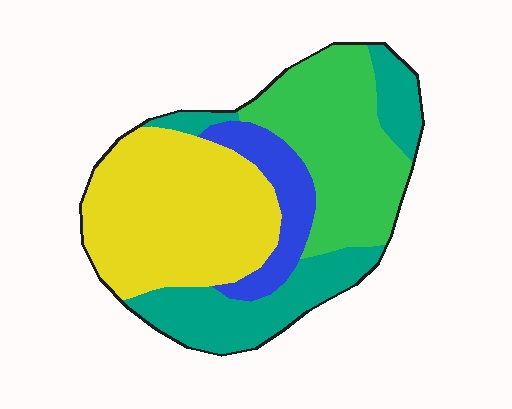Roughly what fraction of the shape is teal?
Teal covers around 25% of the shape.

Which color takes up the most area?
Yellow, at roughly 35%.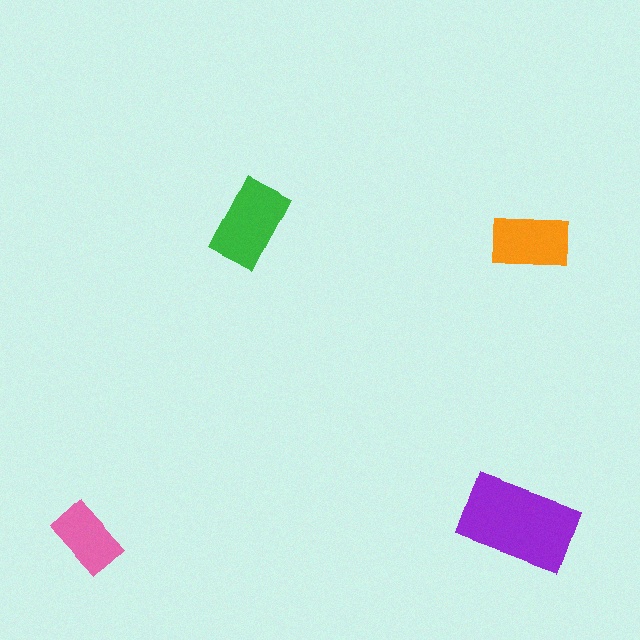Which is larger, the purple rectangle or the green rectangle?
The purple one.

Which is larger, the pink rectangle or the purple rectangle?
The purple one.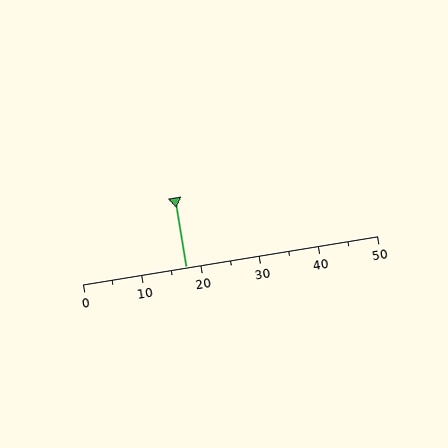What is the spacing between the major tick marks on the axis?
The major ticks are spaced 10 apart.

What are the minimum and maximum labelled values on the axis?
The axis runs from 0 to 50.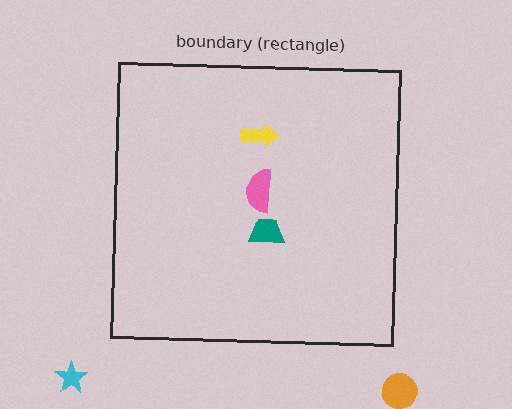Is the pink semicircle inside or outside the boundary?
Inside.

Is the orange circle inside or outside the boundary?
Outside.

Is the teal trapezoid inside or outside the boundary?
Inside.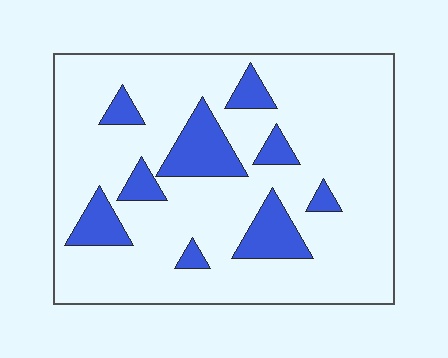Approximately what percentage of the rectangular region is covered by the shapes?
Approximately 15%.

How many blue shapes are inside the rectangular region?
9.